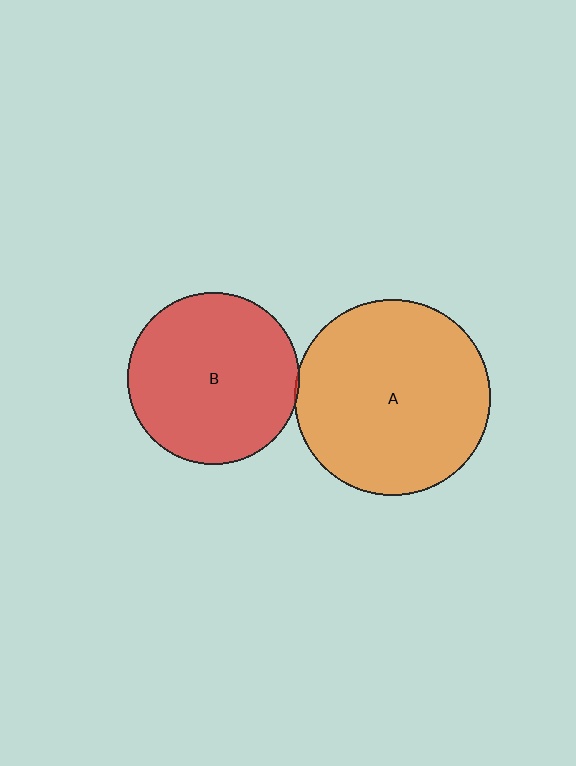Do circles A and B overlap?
Yes.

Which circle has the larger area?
Circle A (orange).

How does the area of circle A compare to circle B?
Approximately 1.3 times.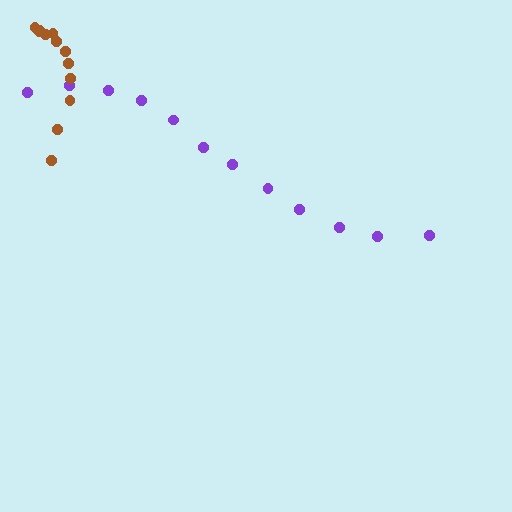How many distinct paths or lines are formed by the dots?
There are 2 distinct paths.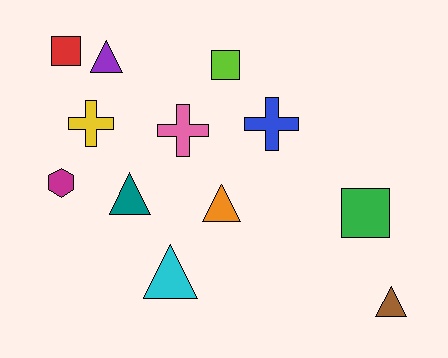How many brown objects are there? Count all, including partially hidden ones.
There is 1 brown object.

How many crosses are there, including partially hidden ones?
There are 3 crosses.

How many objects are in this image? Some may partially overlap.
There are 12 objects.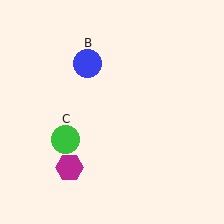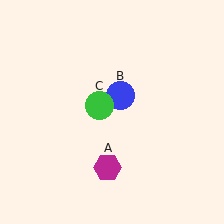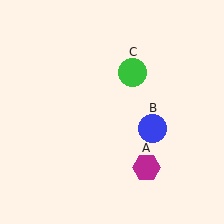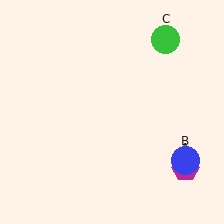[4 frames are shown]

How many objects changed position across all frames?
3 objects changed position: magenta hexagon (object A), blue circle (object B), green circle (object C).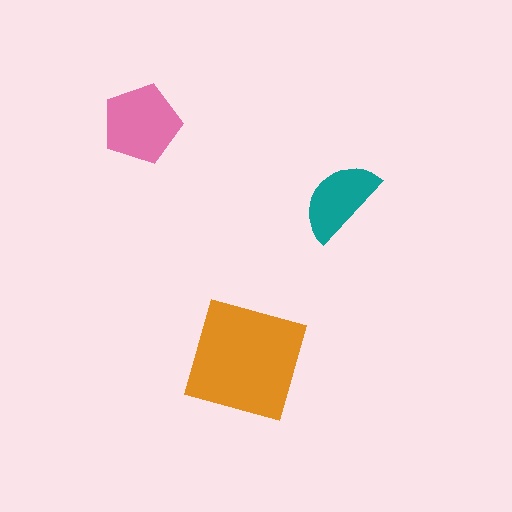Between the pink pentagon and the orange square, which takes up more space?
The orange square.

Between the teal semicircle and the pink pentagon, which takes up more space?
The pink pentagon.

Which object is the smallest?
The teal semicircle.